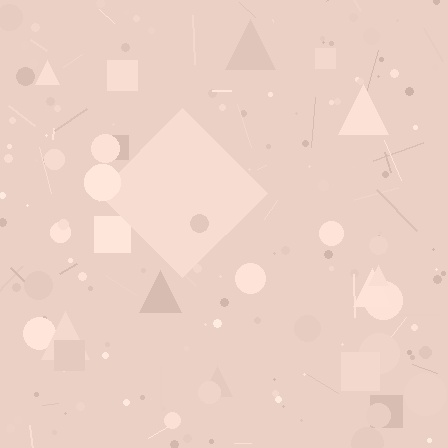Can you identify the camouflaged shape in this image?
The camouflaged shape is a diamond.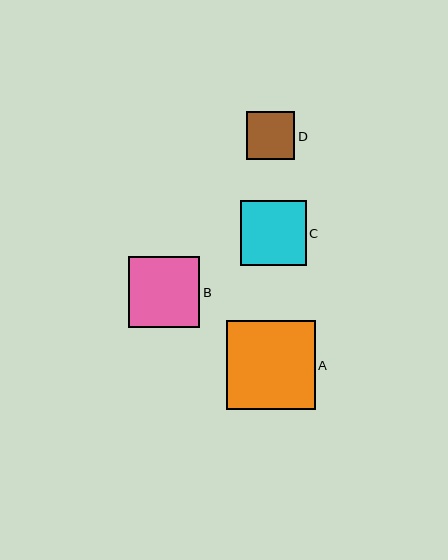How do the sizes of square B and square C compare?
Square B and square C are approximately the same size.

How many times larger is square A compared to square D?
Square A is approximately 1.9 times the size of square D.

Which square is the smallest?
Square D is the smallest with a size of approximately 48 pixels.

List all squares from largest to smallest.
From largest to smallest: A, B, C, D.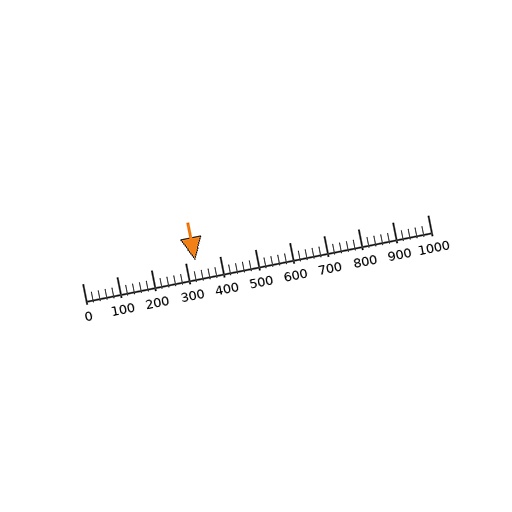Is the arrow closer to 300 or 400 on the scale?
The arrow is closer to 300.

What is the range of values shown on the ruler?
The ruler shows values from 0 to 1000.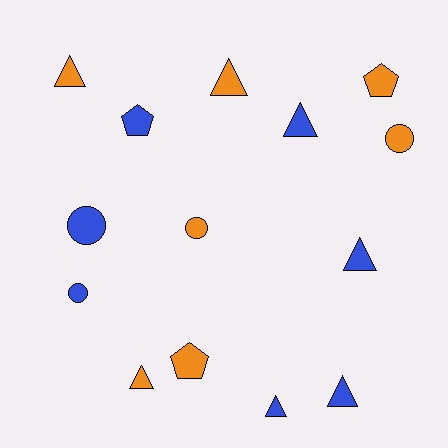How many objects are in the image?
There are 14 objects.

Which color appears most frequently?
Orange, with 7 objects.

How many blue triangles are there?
There are 4 blue triangles.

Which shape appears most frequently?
Triangle, with 7 objects.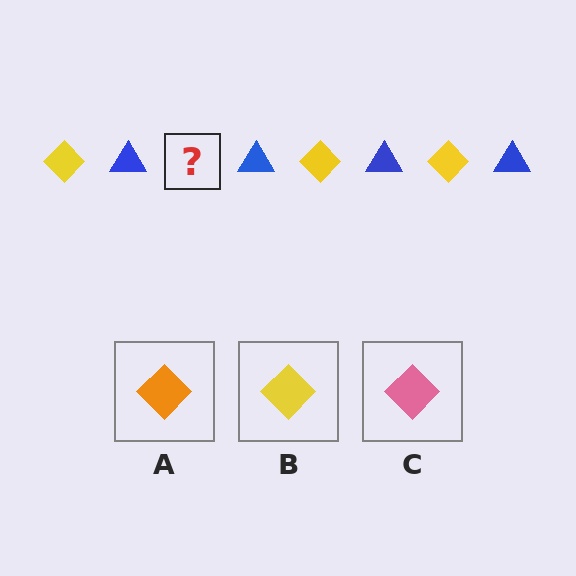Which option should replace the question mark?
Option B.